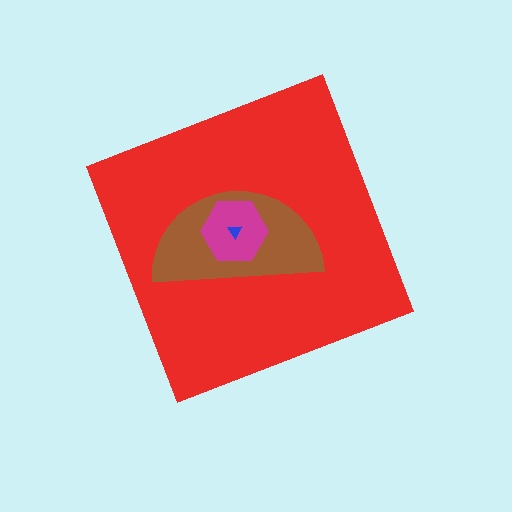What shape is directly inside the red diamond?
The brown semicircle.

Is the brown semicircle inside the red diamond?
Yes.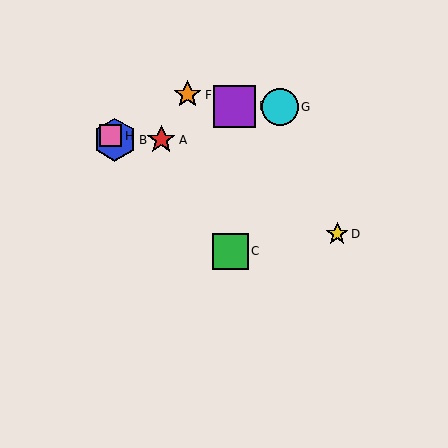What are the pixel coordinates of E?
Object E is at (235, 106).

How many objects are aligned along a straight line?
3 objects (B, C, H) are aligned along a straight line.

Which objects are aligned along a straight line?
Objects B, C, H are aligned along a straight line.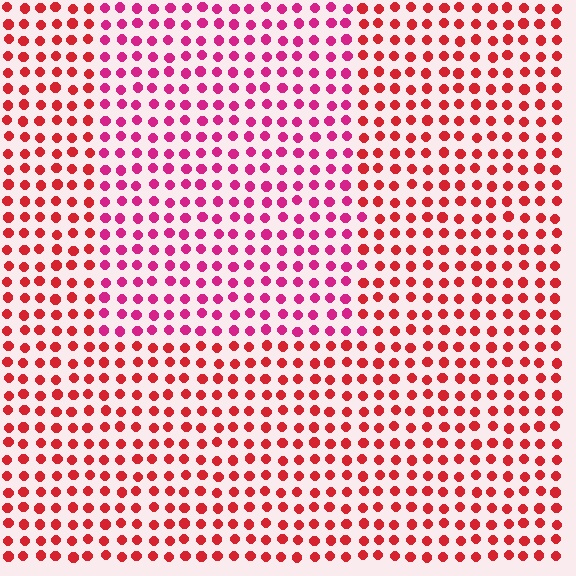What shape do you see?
I see a rectangle.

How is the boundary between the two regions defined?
The boundary is defined purely by a slight shift in hue (about 31 degrees). Spacing, size, and orientation are identical on both sides.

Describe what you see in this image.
The image is filled with small red elements in a uniform arrangement. A rectangle-shaped region is visible where the elements are tinted to a slightly different hue, forming a subtle color boundary.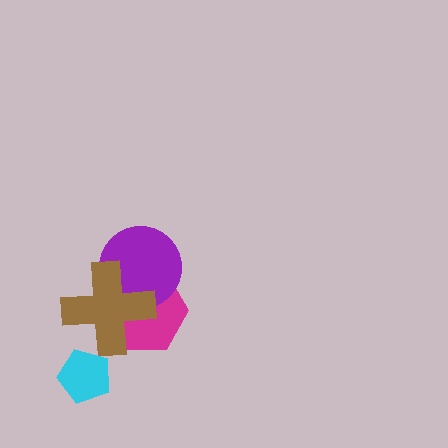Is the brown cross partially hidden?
No, no other shape covers it.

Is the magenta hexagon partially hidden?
Yes, it is partially covered by another shape.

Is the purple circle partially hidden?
Yes, it is partially covered by another shape.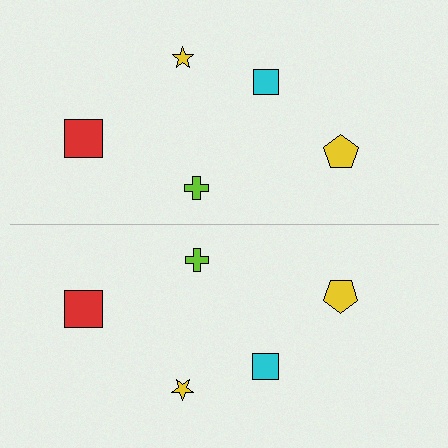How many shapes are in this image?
There are 10 shapes in this image.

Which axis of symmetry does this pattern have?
The pattern has a horizontal axis of symmetry running through the center of the image.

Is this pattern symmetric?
Yes, this pattern has bilateral (reflection) symmetry.